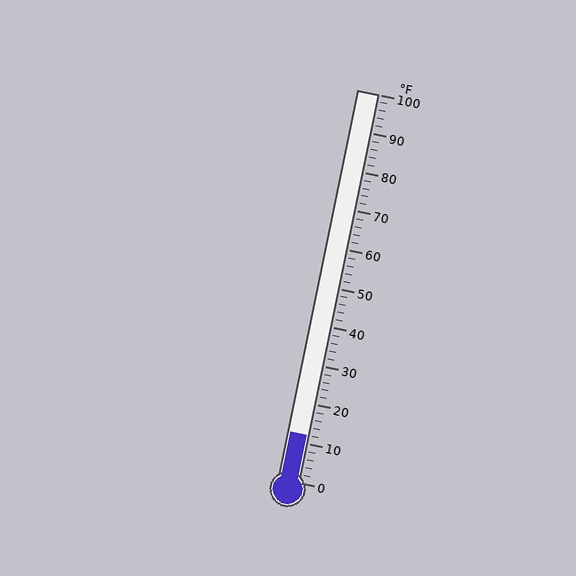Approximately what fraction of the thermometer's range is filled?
The thermometer is filled to approximately 10% of its range.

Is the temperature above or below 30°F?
The temperature is below 30°F.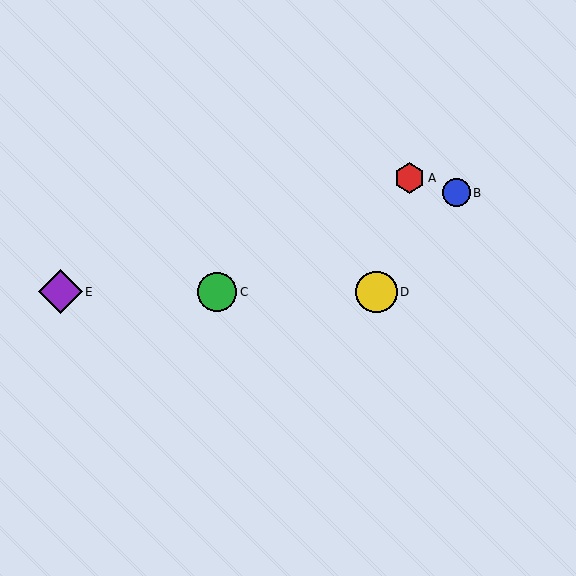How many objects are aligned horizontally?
3 objects (C, D, E) are aligned horizontally.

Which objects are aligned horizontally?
Objects C, D, E are aligned horizontally.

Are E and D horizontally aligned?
Yes, both are at y≈292.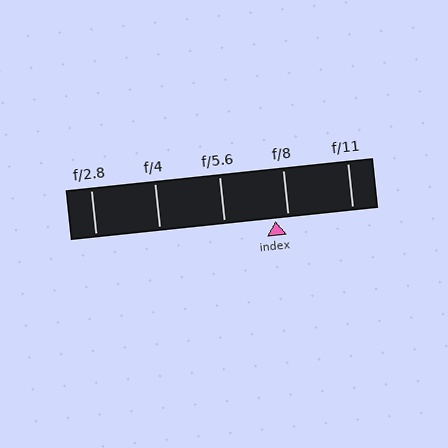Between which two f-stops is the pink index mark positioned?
The index mark is between f/5.6 and f/8.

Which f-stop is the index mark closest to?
The index mark is closest to f/8.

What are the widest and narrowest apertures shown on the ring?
The widest aperture shown is f/2.8 and the narrowest is f/11.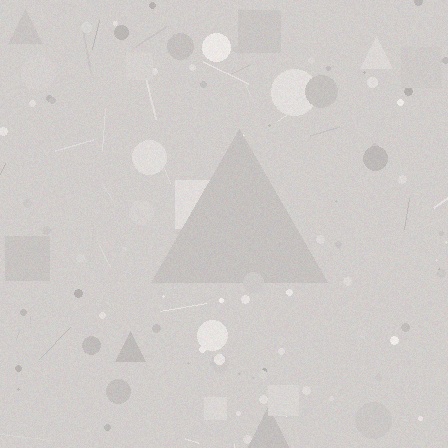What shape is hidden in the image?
A triangle is hidden in the image.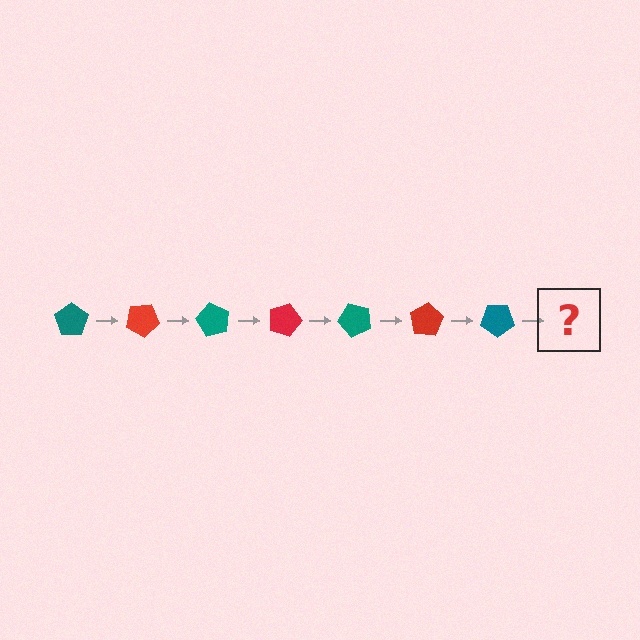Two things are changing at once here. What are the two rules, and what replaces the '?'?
The two rules are that it rotates 30 degrees each step and the color cycles through teal and red. The '?' should be a red pentagon, rotated 210 degrees from the start.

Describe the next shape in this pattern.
It should be a red pentagon, rotated 210 degrees from the start.